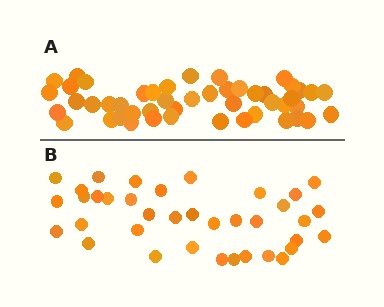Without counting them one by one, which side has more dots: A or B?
Region A (the top region) has more dots.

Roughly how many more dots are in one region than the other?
Region A has roughly 12 or so more dots than region B.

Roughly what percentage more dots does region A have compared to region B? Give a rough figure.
About 30% more.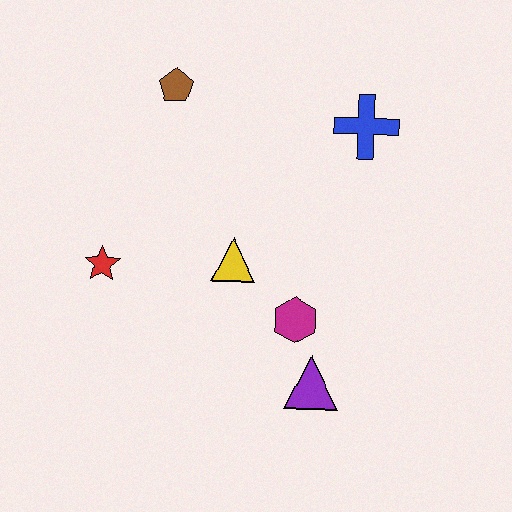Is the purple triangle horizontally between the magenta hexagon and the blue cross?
Yes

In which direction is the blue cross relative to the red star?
The blue cross is to the right of the red star.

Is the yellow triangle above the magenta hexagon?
Yes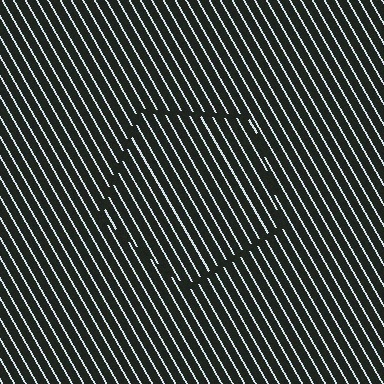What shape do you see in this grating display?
An illusory pentagon. The interior of the shape contains the same grating, shifted by half a period — the contour is defined by the phase discontinuity where line-ends from the inner and outer gratings abut.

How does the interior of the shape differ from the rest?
The interior of the shape contains the same grating, shifted by half a period — the contour is defined by the phase discontinuity where line-ends from the inner and outer gratings abut.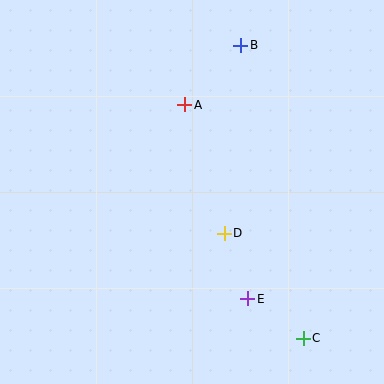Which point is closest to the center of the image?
Point D at (224, 233) is closest to the center.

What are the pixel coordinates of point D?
Point D is at (224, 233).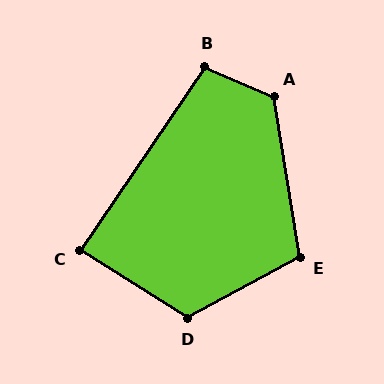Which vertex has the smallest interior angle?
C, at approximately 88 degrees.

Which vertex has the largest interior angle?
A, at approximately 122 degrees.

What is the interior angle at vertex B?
Approximately 101 degrees (obtuse).